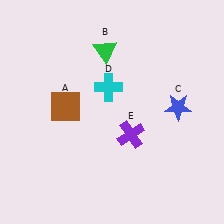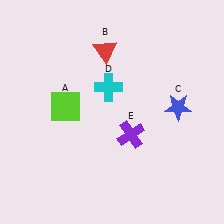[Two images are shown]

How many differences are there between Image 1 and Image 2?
There are 2 differences between the two images.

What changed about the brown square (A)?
In Image 1, A is brown. In Image 2, it changed to lime.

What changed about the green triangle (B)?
In Image 1, B is green. In Image 2, it changed to red.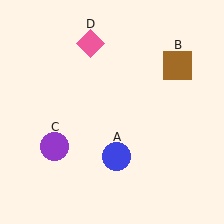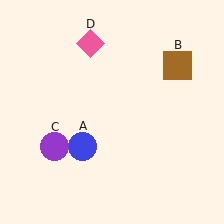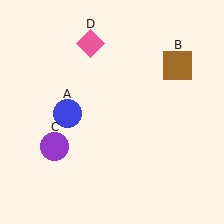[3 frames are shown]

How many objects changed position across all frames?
1 object changed position: blue circle (object A).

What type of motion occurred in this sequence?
The blue circle (object A) rotated clockwise around the center of the scene.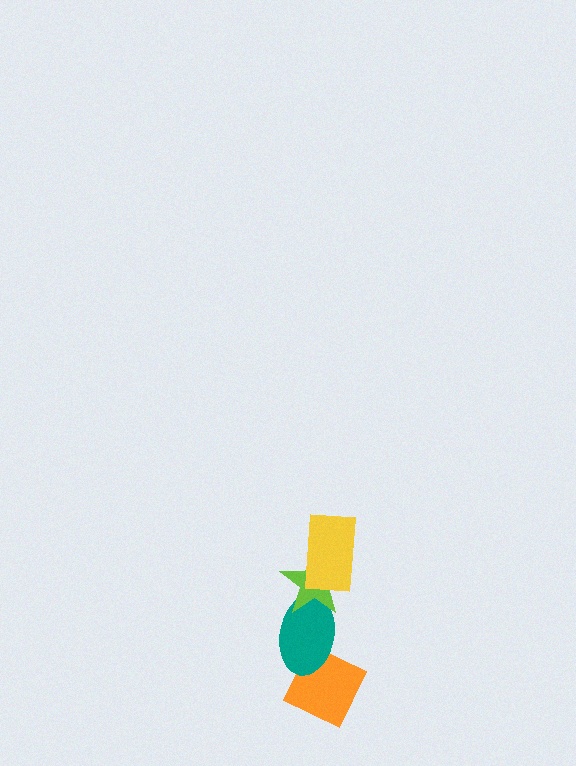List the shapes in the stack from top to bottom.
From top to bottom: the yellow rectangle, the lime star, the teal ellipse, the orange diamond.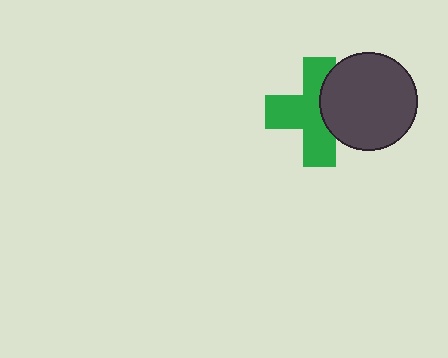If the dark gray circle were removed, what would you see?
You would see the complete green cross.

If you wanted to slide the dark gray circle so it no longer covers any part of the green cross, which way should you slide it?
Slide it right — that is the most direct way to separate the two shapes.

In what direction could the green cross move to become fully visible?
The green cross could move left. That would shift it out from behind the dark gray circle entirely.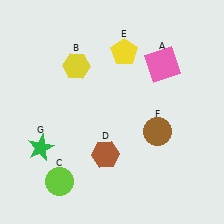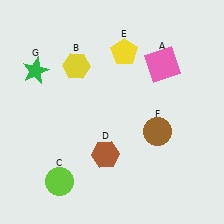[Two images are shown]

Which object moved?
The green star (G) moved up.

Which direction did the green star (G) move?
The green star (G) moved up.